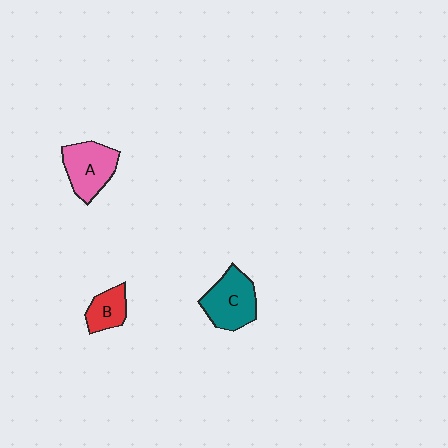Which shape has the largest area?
Shape C (teal).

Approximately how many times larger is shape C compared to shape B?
Approximately 1.7 times.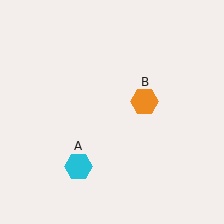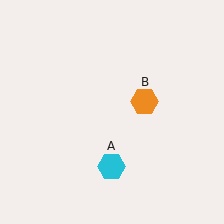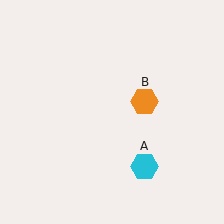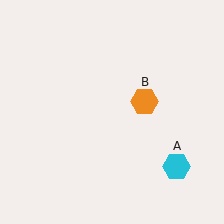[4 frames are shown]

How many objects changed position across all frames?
1 object changed position: cyan hexagon (object A).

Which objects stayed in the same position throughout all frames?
Orange hexagon (object B) remained stationary.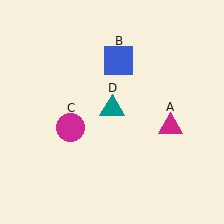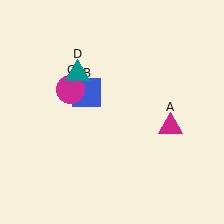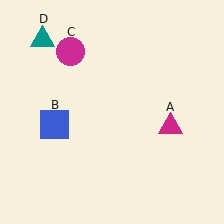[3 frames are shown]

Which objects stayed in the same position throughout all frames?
Magenta triangle (object A) remained stationary.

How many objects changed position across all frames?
3 objects changed position: blue square (object B), magenta circle (object C), teal triangle (object D).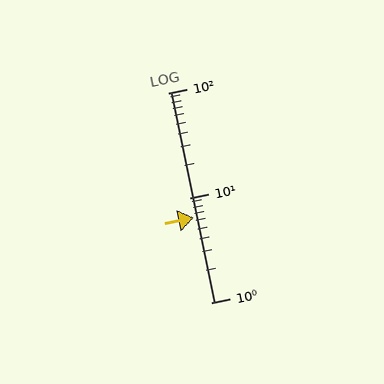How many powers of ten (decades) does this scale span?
The scale spans 2 decades, from 1 to 100.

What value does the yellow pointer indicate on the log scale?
The pointer indicates approximately 6.5.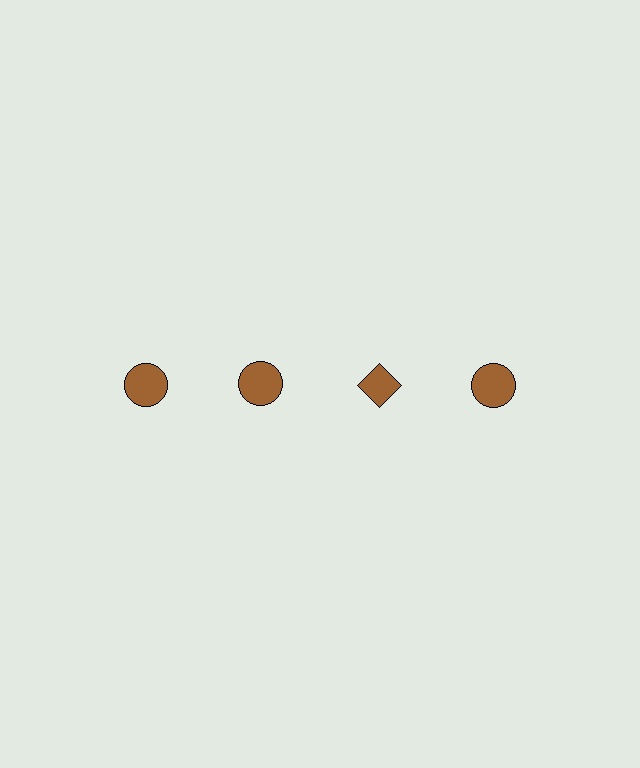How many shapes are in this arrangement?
There are 4 shapes arranged in a grid pattern.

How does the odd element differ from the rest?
It has a different shape: diamond instead of circle.